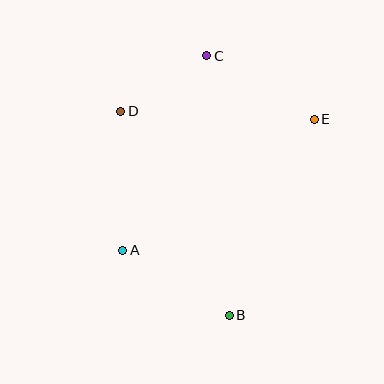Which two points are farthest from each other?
Points B and C are farthest from each other.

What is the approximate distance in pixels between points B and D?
The distance between B and D is approximately 231 pixels.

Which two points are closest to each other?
Points C and D are closest to each other.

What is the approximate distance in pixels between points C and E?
The distance between C and E is approximately 125 pixels.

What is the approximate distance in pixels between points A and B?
The distance between A and B is approximately 125 pixels.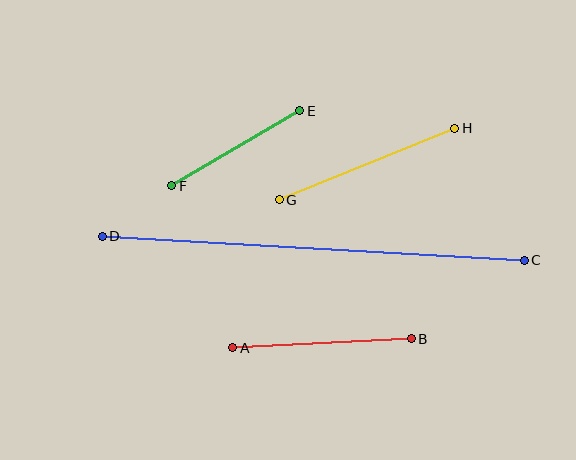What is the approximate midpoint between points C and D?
The midpoint is at approximately (313, 248) pixels.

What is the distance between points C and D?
The distance is approximately 423 pixels.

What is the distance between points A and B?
The distance is approximately 179 pixels.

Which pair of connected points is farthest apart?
Points C and D are farthest apart.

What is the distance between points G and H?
The distance is approximately 189 pixels.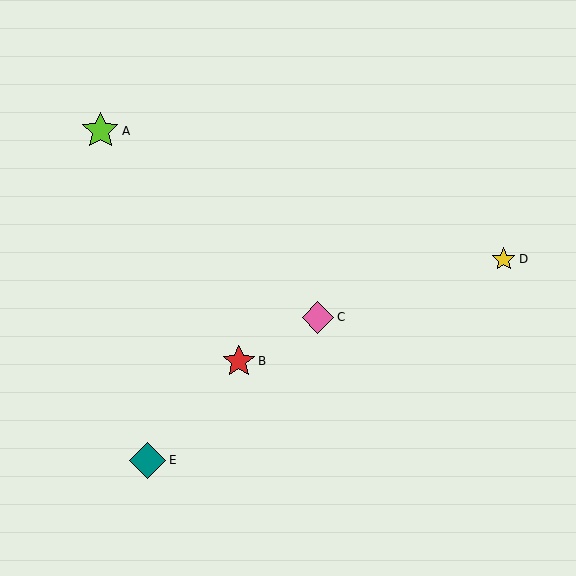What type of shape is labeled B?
Shape B is a red star.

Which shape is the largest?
The lime star (labeled A) is the largest.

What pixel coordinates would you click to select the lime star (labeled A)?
Click at (100, 131) to select the lime star A.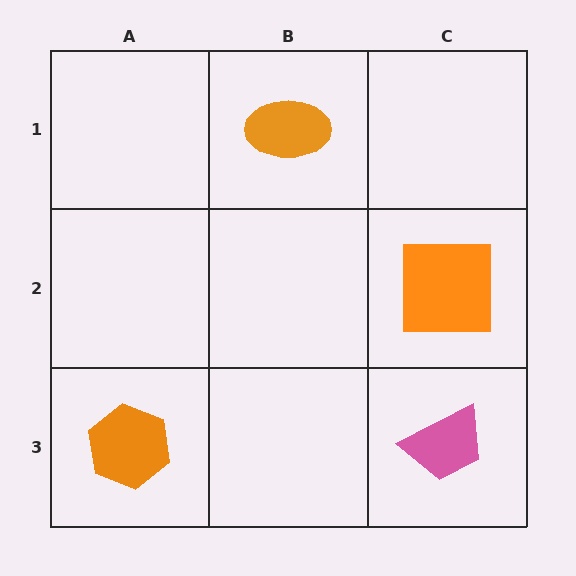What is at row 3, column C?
A pink trapezoid.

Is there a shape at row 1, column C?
No, that cell is empty.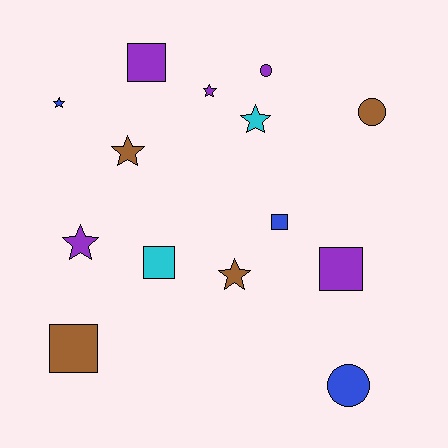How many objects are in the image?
There are 14 objects.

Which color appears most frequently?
Purple, with 5 objects.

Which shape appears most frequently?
Star, with 6 objects.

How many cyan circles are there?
There are no cyan circles.